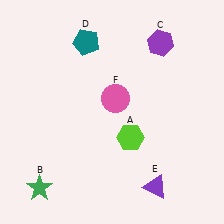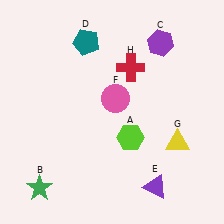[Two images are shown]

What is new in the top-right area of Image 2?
A red cross (H) was added in the top-right area of Image 2.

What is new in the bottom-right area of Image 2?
A yellow triangle (G) was added in the bottom-right area of Image 2.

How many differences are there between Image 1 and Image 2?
There are 2 differences between the two images.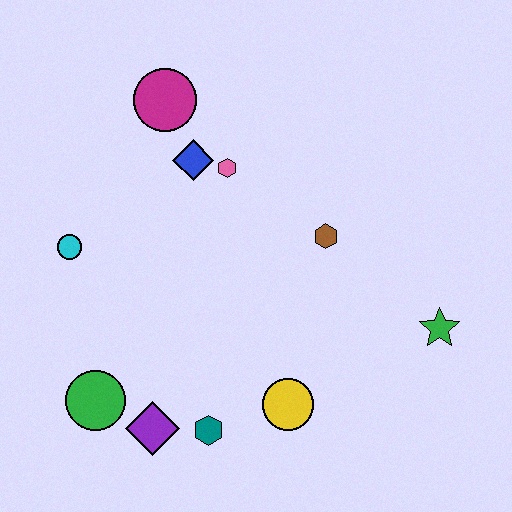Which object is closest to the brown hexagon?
The pink hexagon is closest to the brown hexagon.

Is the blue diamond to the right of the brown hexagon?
No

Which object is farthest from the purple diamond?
The magenta circle is farthest from the purple diamond.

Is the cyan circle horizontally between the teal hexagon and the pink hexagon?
No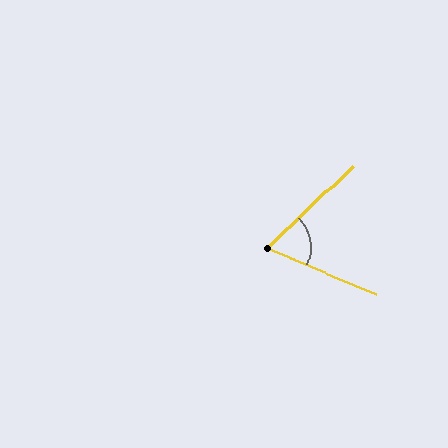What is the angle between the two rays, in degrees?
Approximately 66 degrees.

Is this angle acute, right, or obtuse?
It is acute.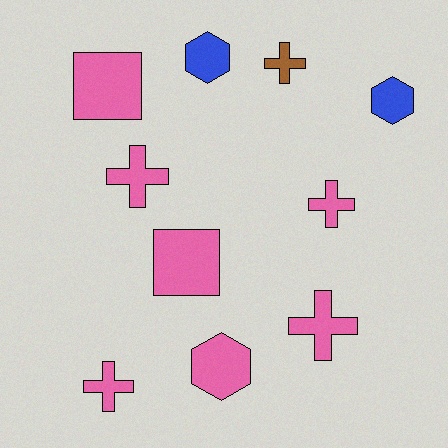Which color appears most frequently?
Pink, with 7 objects.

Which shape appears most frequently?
Cross, with 5 objects.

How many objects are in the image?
There are 10 objects.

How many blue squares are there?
There are no blue squares.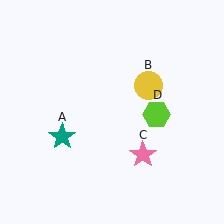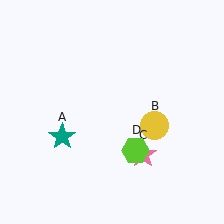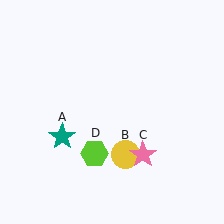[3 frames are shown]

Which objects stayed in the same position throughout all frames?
Teal star (object A) and pink star (object C) remained stationary.